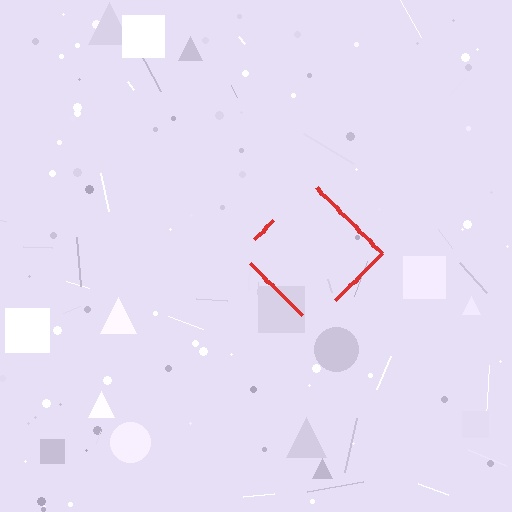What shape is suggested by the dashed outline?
The dashed outline suggests a diamond.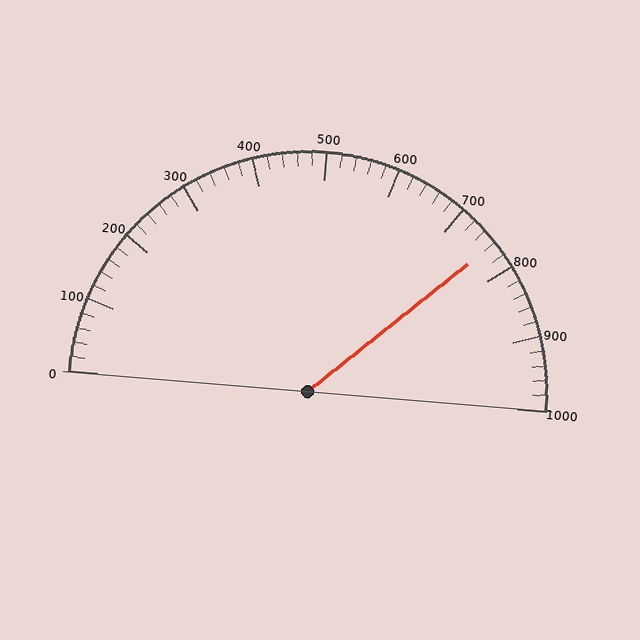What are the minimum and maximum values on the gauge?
The gauge ranges from 0 to 1000.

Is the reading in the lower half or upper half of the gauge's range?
The reading is in the upper half of the range (0 to 1000).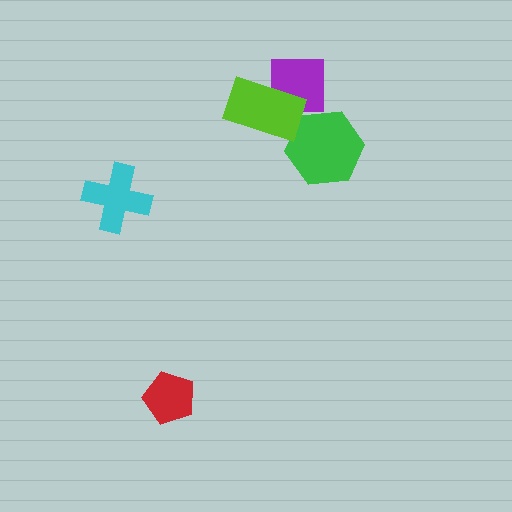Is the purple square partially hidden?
Yes, it is partially covered by another shape.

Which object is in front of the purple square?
The lime rectangle is in front of the purple square.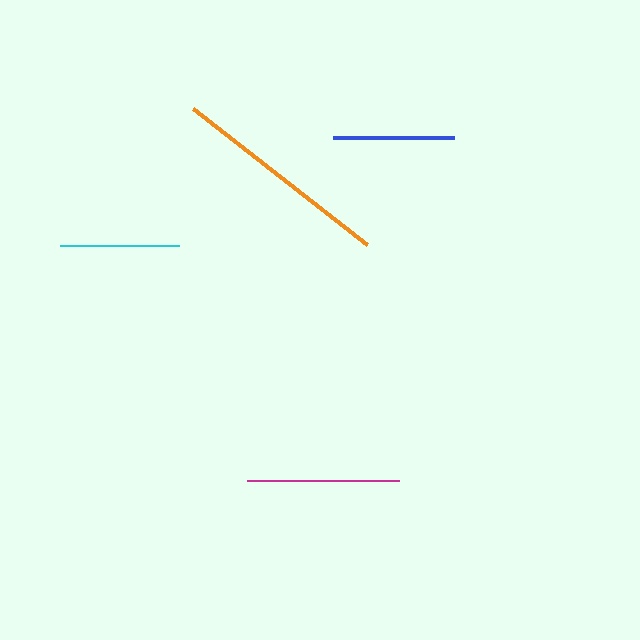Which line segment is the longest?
The orange line is the longest at approximately 221 pixels.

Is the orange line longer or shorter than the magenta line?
The orange line is longer than the magenta line.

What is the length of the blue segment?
The blue segment is approximately 121 pixels long.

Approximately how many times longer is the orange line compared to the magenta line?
The orange line is approximately 1.5 times the length of the magenta line.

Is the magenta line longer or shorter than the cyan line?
The magenta line is longer than the cyan line.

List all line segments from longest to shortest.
From longest to shortest: orange, magenta, blue, cyan.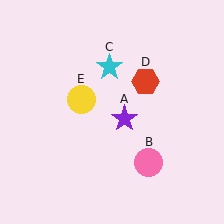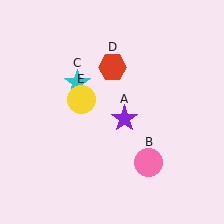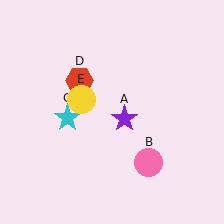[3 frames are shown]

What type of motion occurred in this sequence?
The cyan star (object C), red hexagon (object D) rotated counterclockwise around the center of the scene.